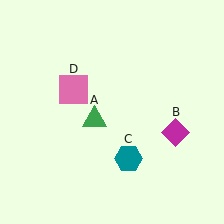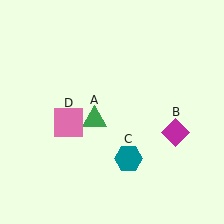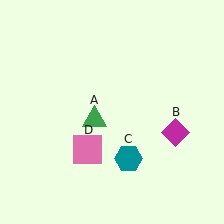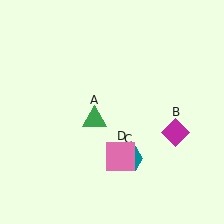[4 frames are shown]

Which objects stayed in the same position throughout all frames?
Green triangle (object A) and magenta diamond (object B) and teal hexagon (object C) remained stationary.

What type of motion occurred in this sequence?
The pink square (object D) rotated counterclockwise around the center of the scene.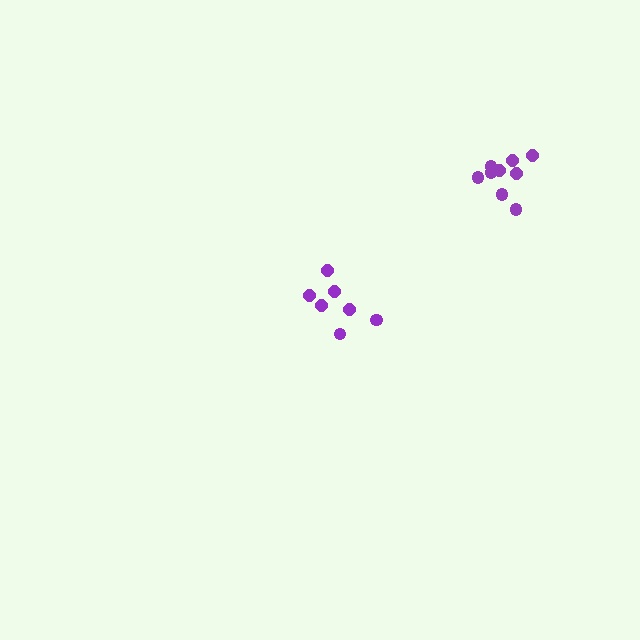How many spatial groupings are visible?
There are 2 spatial groupings.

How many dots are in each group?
Group 1: 7 dots, Group 2: 9 dots (16 total).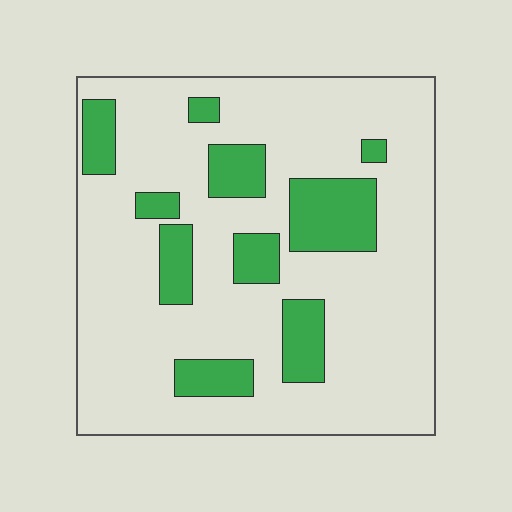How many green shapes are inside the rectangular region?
10.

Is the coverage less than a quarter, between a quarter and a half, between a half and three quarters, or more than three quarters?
Less than a quarter.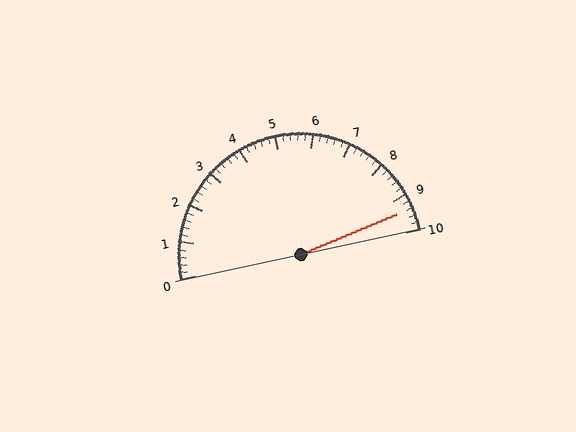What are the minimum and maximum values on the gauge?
The gauge ranges from 0 to 10.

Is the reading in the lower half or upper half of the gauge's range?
The reading is in the upper half of the range (0 to 10).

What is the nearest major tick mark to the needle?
The nearest major tick mark is 9.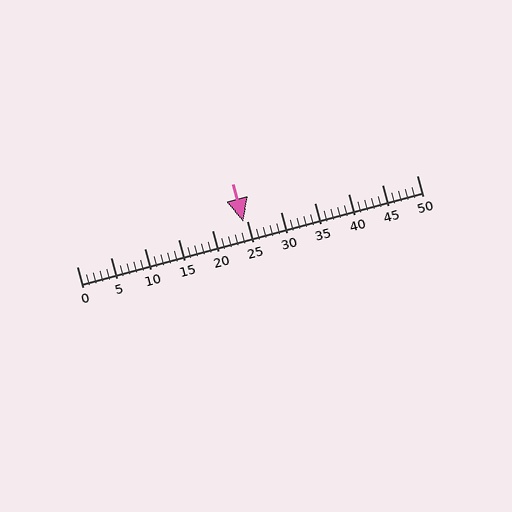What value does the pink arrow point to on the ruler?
The pink arrow points to approximately 24.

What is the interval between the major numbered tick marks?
The major tick marks are spaced 5 units apart.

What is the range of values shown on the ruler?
The ruler shows values from 0 to 50.